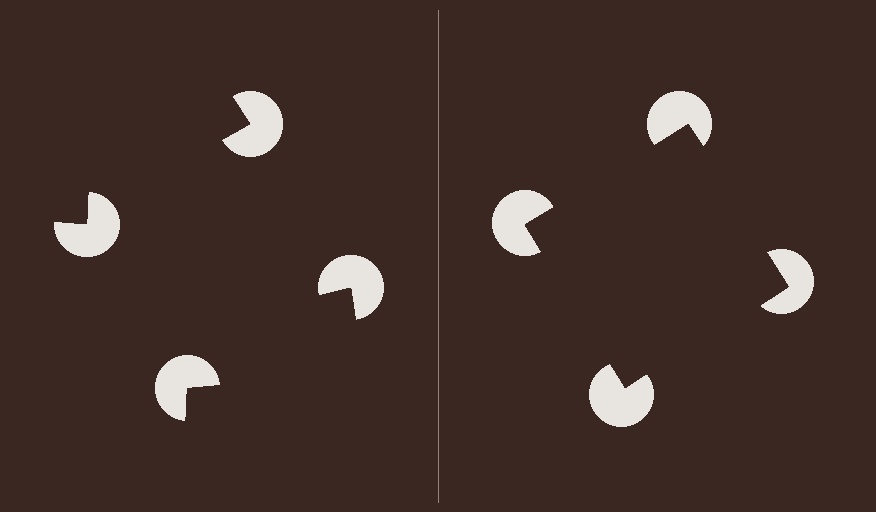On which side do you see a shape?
An illusory square appears on the right side. On the left side the wedge cuts are rotated, so no coherent shape forms.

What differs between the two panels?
The pac-man discs are positioned identically on both sides; only the wedge orientations differ. On the right they align to a square; on the left they are misaligned.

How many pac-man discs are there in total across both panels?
8 — 4 on each side.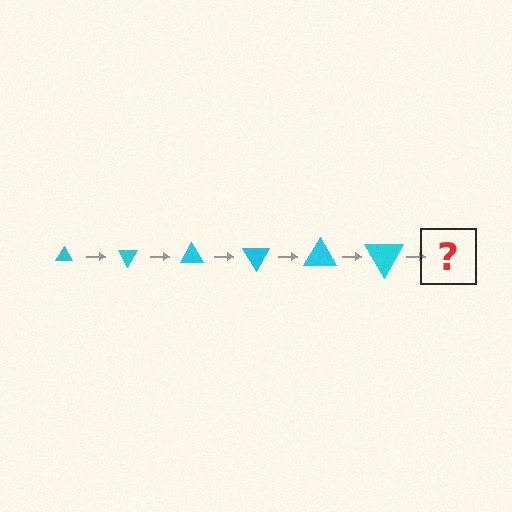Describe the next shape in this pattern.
It should be a triangle, larger than the previous one and rotated 360 degrees from the start.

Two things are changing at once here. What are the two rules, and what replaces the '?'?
The two rules are that the triangle grows larger each step and it rotates 60 degrees each step. The '?' should be a triangle, larger than the previous one and rotated 360 degrees from the start.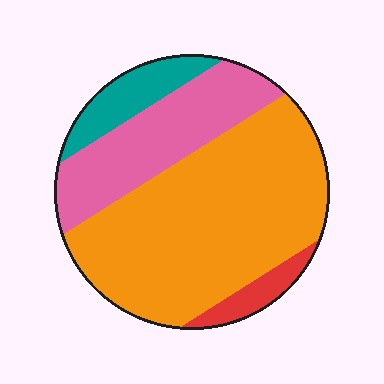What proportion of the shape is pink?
Pink covers around 25% of the shape.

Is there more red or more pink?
Pink.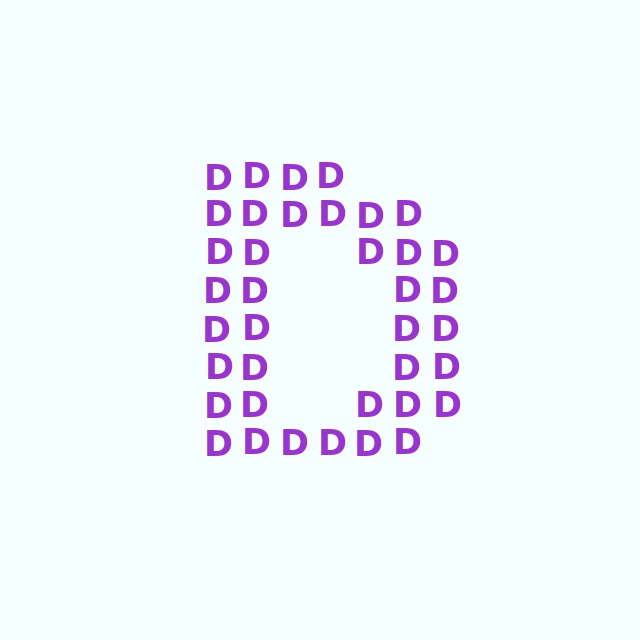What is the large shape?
The large shape is the letter D.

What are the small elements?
The small elements are letter D's.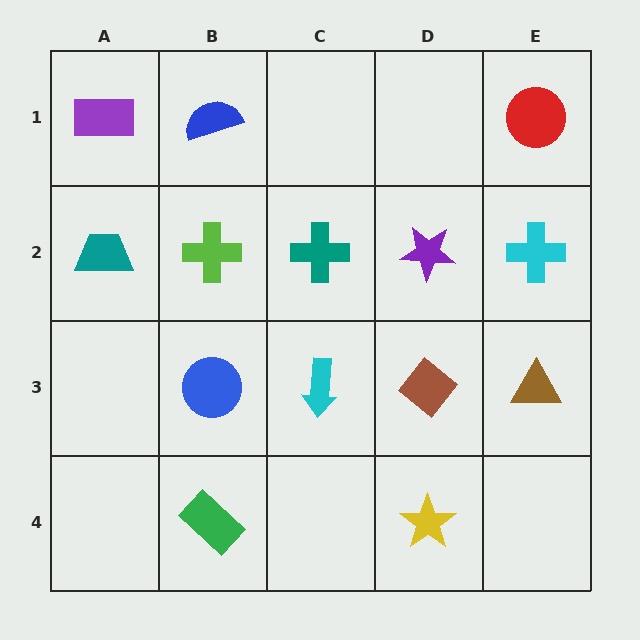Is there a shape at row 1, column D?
No, that cell is empty.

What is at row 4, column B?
A green rectangle.